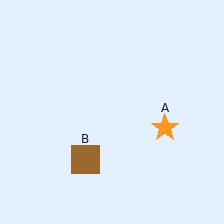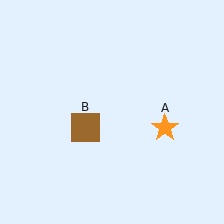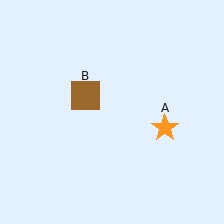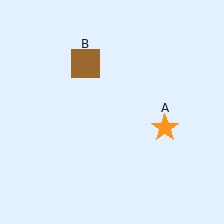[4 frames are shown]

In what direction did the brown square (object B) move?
The brown square (object B) moved up.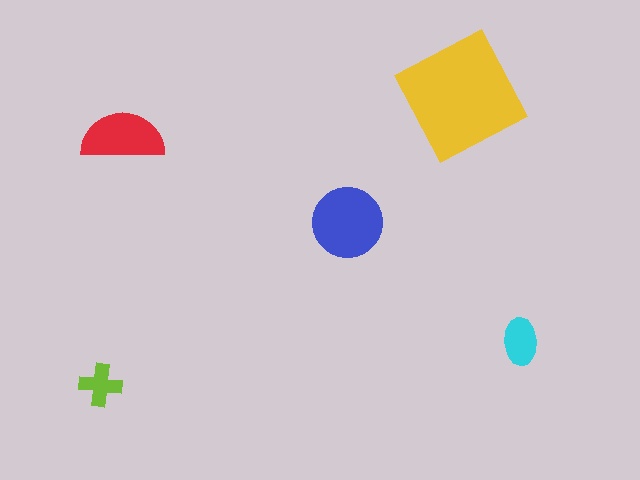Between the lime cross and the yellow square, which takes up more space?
The yellow square.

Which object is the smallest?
The lime cross.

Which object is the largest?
The yellow square.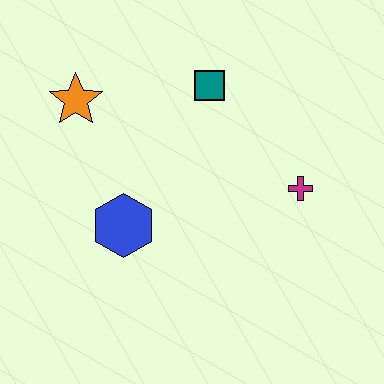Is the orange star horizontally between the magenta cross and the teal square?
No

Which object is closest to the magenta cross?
The teal square is closest to the magenta cross.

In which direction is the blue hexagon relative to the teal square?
The blue hexagon is below the teal square.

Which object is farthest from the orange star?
The magenta cross is farthest from the orange star.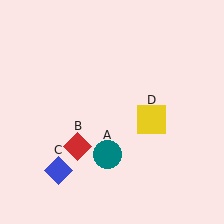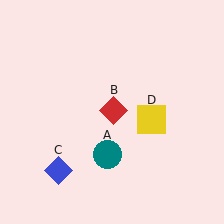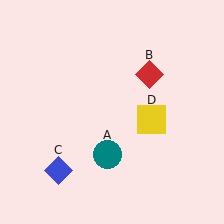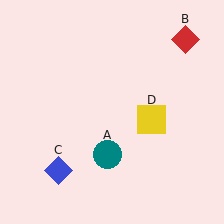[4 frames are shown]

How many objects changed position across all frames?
1 object changed position: red diamond (object B).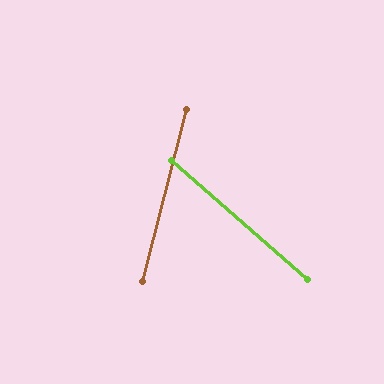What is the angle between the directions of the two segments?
Approximately 63 degrees.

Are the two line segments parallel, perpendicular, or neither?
Neither parallel nor perpendicular — they differ by about 63°.